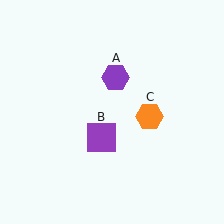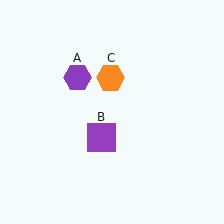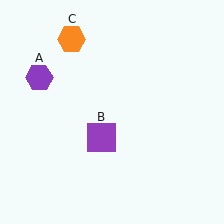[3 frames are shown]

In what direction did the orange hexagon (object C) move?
The orange hexagon (object C) moved up and to the left.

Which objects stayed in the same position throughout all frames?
Purple square (object B) remained stationary.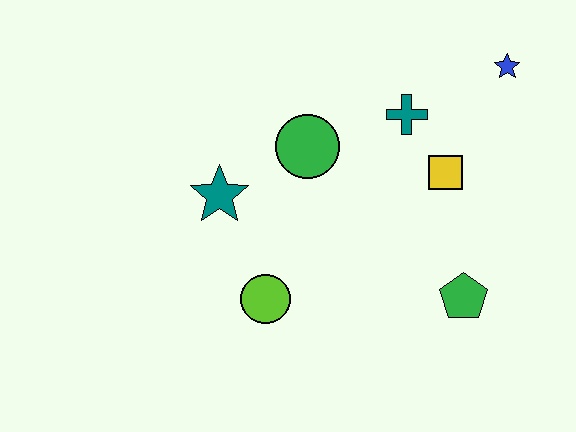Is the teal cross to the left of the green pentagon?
Yes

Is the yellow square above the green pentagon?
Yes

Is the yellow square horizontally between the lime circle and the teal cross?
No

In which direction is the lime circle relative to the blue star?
The lime circle is to the left of the blue star.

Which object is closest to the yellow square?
The teal cross is closest to the yellow square.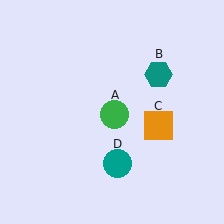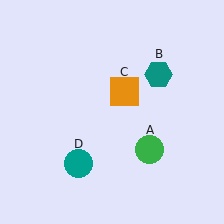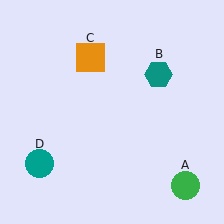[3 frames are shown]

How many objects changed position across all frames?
3 objects changed position: green circle (object A), orange square (object C), teal circle (object D).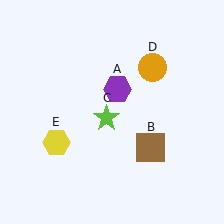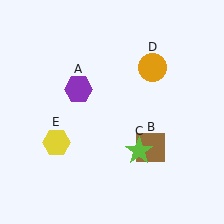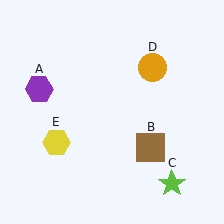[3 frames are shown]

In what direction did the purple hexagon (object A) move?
The purple hexagon (object A) moved left.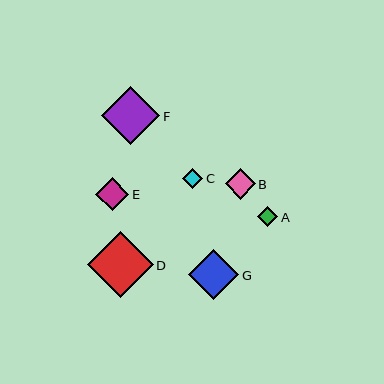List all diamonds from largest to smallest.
From largest to smallest: D, F, G, E, B, C, A.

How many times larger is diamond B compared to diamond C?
Diamond B is approximately 1.5 times the size of diamond C.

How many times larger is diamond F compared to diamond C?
Diamond F is approximately 2.9 times the size of diamond C.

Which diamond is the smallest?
Diamond A is the smallest with a size of approximately 20 pixels.